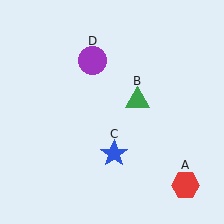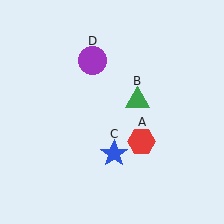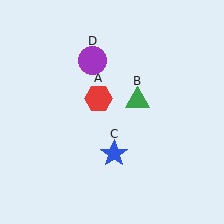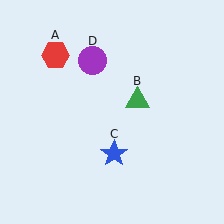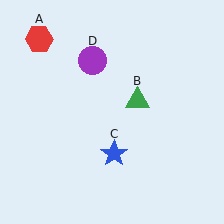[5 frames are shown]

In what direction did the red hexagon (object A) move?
The red hexagon (object A) moved up and to the left.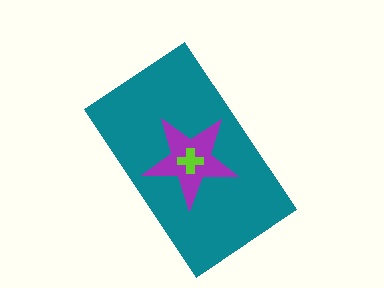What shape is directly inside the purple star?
The lime cross.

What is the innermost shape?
The lime cross.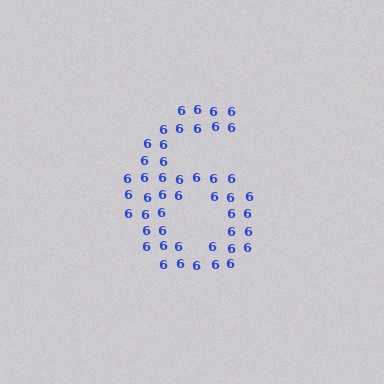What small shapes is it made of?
It is made of small digit 6's.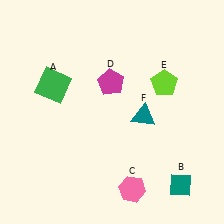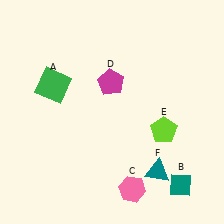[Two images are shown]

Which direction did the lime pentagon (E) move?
The lime pentagon (E) moved down.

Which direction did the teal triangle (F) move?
The teal triangle (F) moved down.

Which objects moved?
The objects that moved are: the lime pentagon (E), the teal triangle (F).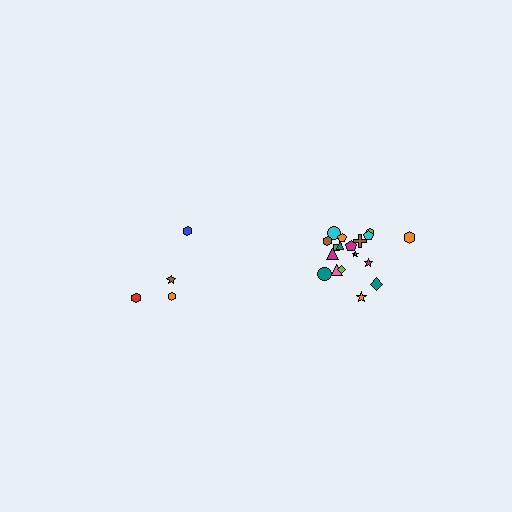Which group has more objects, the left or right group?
The right group.